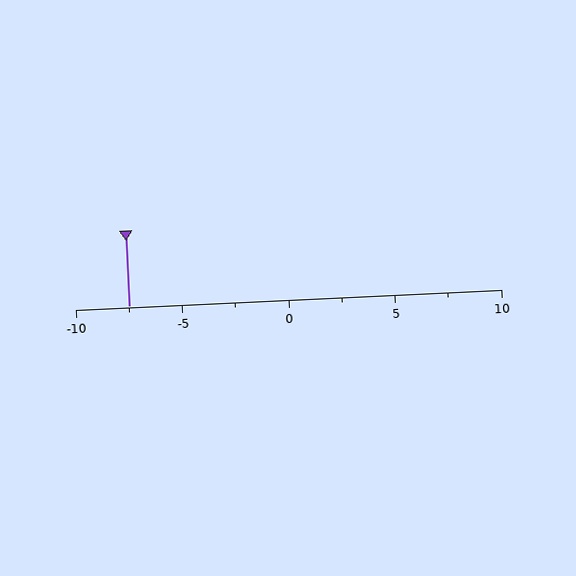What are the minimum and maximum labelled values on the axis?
The axis runs from -10 to 10.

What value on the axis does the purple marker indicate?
The marker indicates approximately -7.5.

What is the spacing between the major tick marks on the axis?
The major ticks are spaced 5 apart.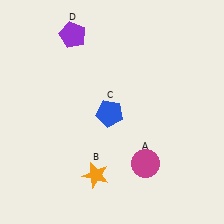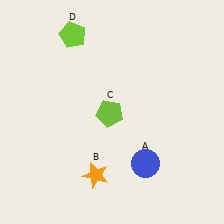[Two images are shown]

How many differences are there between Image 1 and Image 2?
There are 3 differences between the two images.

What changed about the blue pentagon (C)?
In Image 1, C is blue. In Image 2, it changed to lime.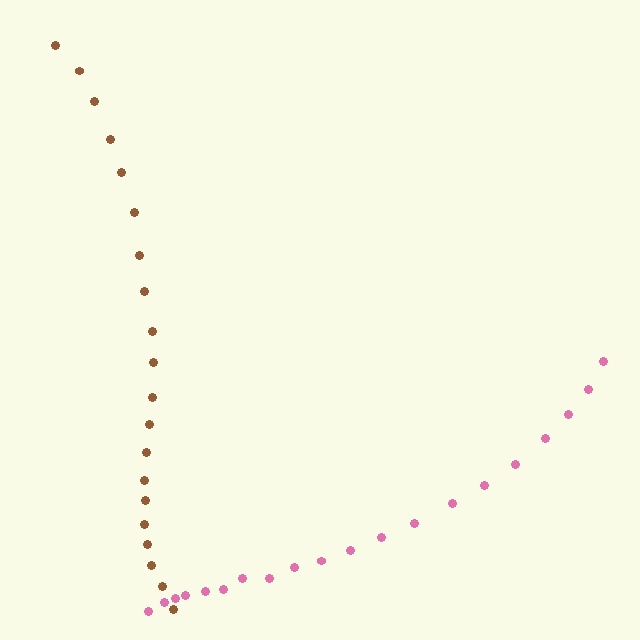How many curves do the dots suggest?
There are 2 distinct paths.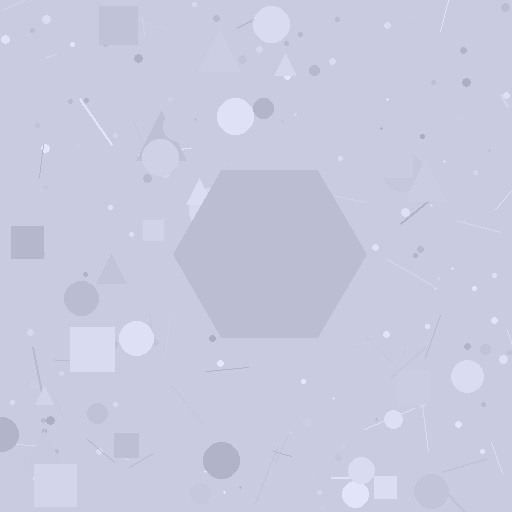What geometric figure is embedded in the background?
A hexagon is embedded in the background.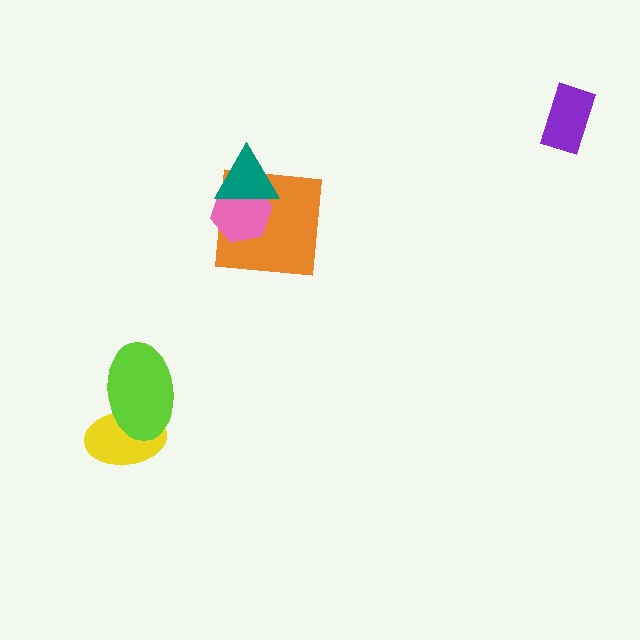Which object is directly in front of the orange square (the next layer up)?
The pink hexagon is directly in front of the orange square.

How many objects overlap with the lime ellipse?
1 object overlaps with the lime ellipse.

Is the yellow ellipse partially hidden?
Yes, it is partially covered by another shape.